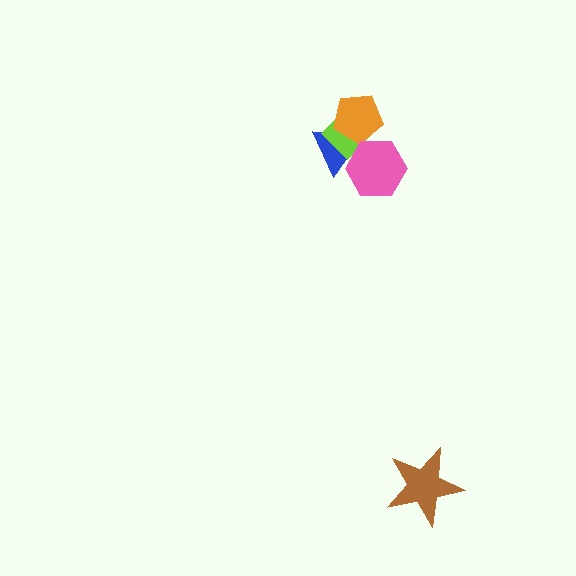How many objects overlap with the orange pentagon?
2 objects overlap with the orange pentagon.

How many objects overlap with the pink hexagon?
2 objects overlap with the pink hexagon.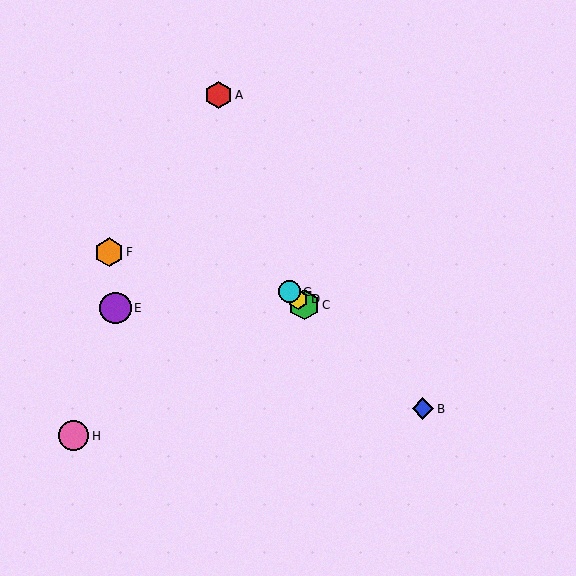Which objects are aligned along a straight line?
Objects B, C, D, G are aligned along a straight line.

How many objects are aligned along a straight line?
4 objects (B, C, D, G) are aligned along a straight line.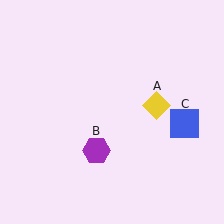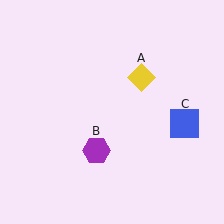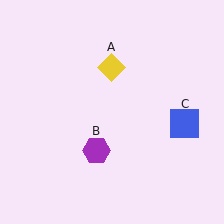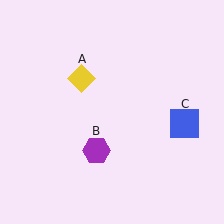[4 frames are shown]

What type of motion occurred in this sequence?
The yellow diamond (object A) rotated counterclockwise around the center of the scene.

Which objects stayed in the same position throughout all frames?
Purple hexagon (object B) and blue square (object C) remained stationary.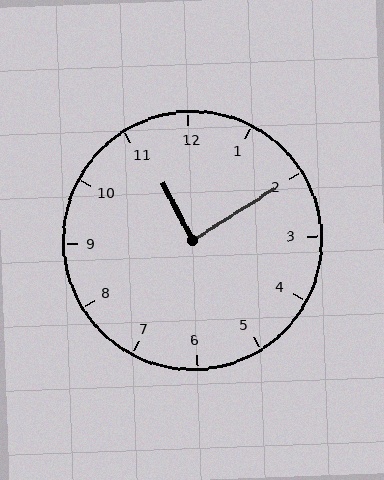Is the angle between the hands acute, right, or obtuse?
It is right.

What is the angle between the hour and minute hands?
Approximately 85 degrees.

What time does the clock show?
11:10.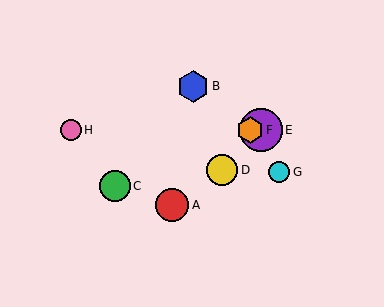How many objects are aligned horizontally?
3 objects (E, F, H) are aligned horizontally.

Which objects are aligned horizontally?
Objects E, F, H are aligned horizontally.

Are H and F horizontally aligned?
Yes, both are at y≈130.